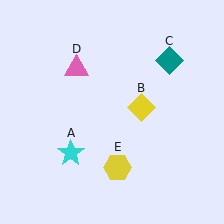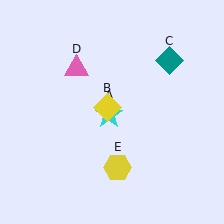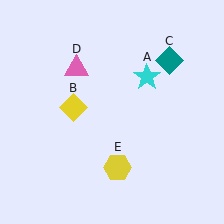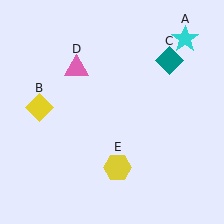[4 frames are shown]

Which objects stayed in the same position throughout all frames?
Teal diamond (object C) and pink triangle (object D) and yellow hexagon (object E) remained stationary.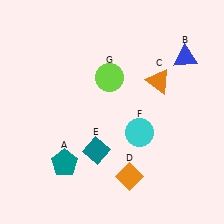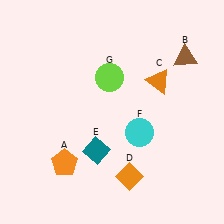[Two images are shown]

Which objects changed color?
A changed from teal to orange. B changed from blue to brown.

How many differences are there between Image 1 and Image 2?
There are 2 differences between the two images.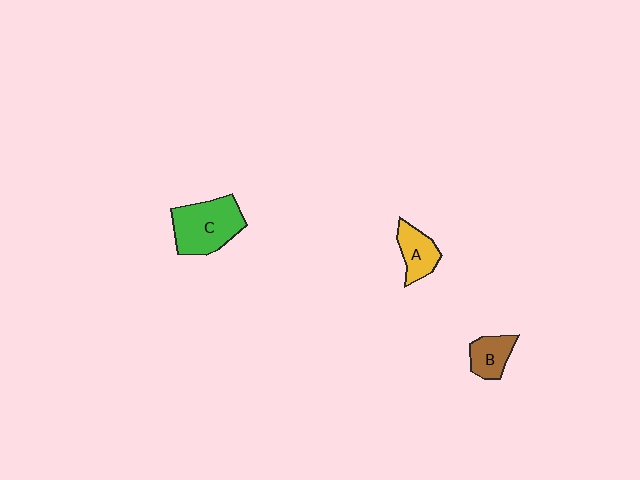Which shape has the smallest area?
Shape B (brown).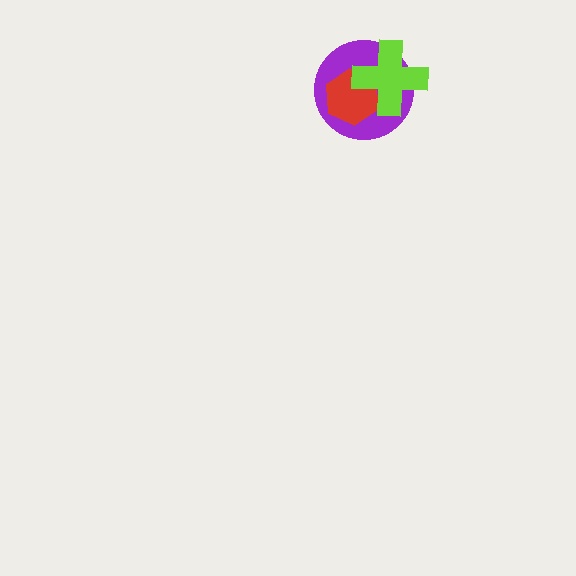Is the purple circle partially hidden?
Yes, it is partially covered by another shape.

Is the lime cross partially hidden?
No, no other shape covers it.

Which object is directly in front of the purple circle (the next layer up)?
The red hexagon is directly in front of the purple circle.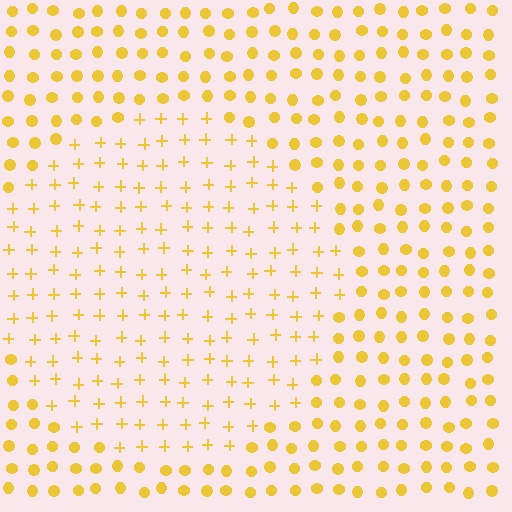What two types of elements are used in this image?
The image uses plus signs inside the circle region and circles outside it.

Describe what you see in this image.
The image is filled with small yellow elements arranged in a uniform grid. A circle-shaped region contains plus signs, while the surrounding area contains circles. The boundary is defined purely by the change in element shape.